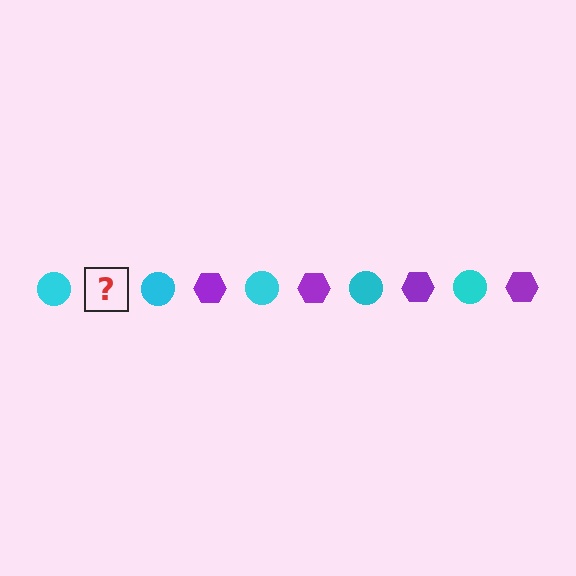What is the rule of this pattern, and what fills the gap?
The rule is that the pattern alternates between cyan circle and purple hexagon. The gap should be filled with a purple hexagon.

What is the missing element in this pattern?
The missing element is a purple hexagon.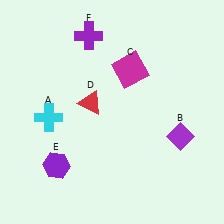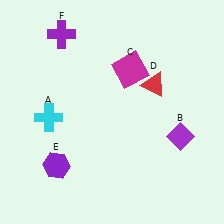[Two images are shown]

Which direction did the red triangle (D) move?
The red triangle (D) moved right.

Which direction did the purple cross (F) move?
The purple cross (F) moved left.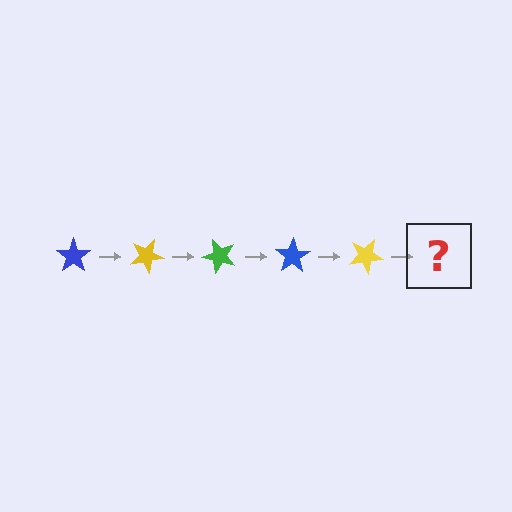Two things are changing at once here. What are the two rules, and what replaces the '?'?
The two rules are that it rotates 25 degrees each step and the color cycles through blue, yellow, and green. The '?' should be a green star, rotated 125 degrees from the start.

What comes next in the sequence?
The next element should be a green star, rotated 125 degrees from the start.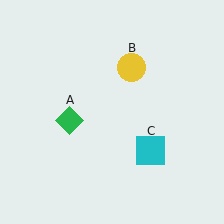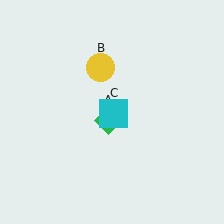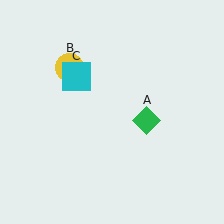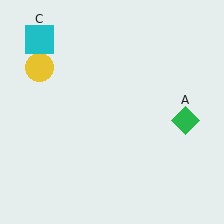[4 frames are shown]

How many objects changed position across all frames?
3 objects changed position: green diamond (object A), yellow circle (object B), cyan square (object C).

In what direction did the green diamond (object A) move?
The green diamond (object A) moved right.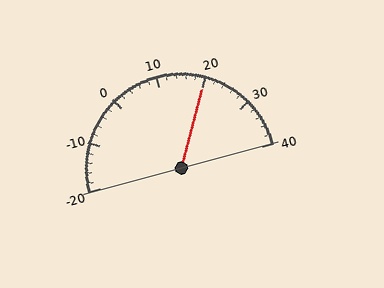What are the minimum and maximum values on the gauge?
The gauge ranges from -20 to 40.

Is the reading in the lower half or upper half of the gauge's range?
The reading is in the upper half of the range (-20 to 40).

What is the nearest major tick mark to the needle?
The nearest major tick mark is 20.